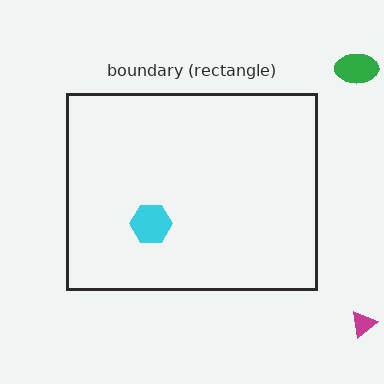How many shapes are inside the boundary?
1 inside, 2 outside.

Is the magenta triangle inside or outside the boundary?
Outside.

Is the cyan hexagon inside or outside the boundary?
Inside.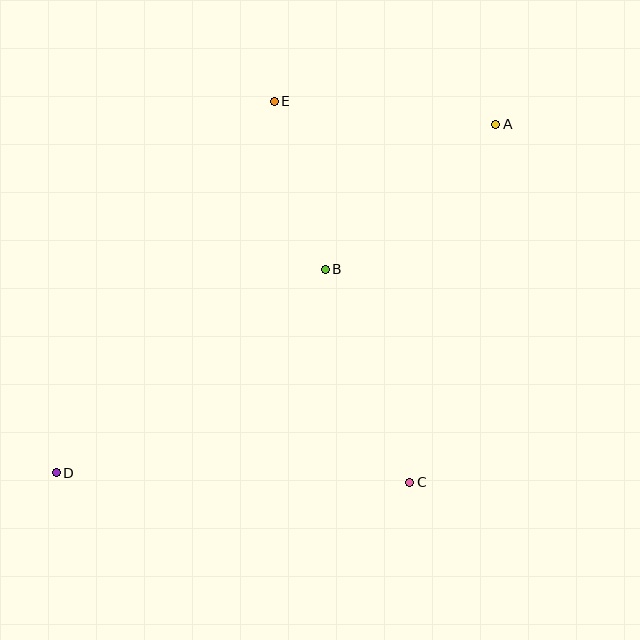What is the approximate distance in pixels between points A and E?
The distance between A and E is approximately 223 pixels.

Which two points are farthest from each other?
Points A and D are farthest from each other.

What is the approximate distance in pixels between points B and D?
The distance between B and D is approximately 337 pixels.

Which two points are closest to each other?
Points B and E are closest to each other.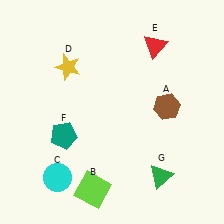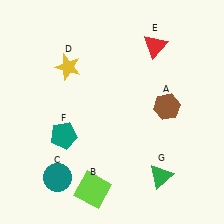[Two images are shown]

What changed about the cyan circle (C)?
In Image 1, C is cyan. In Image 2, it changed to teal.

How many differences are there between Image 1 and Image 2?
There is 1 difference between the two images.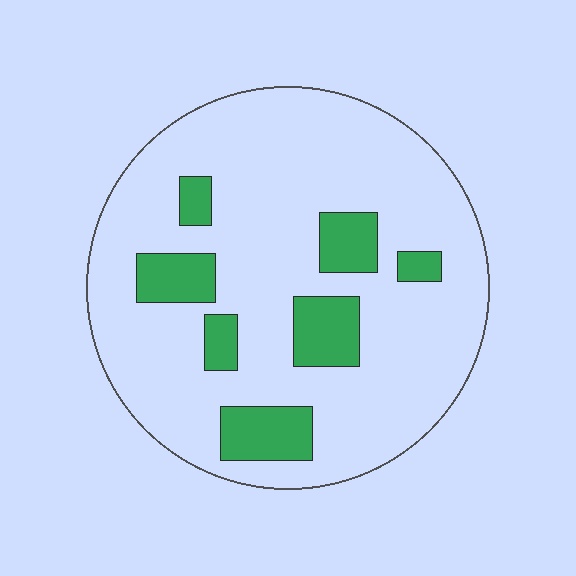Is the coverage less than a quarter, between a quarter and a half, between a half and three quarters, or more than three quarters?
Less than a quarter.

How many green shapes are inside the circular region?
7.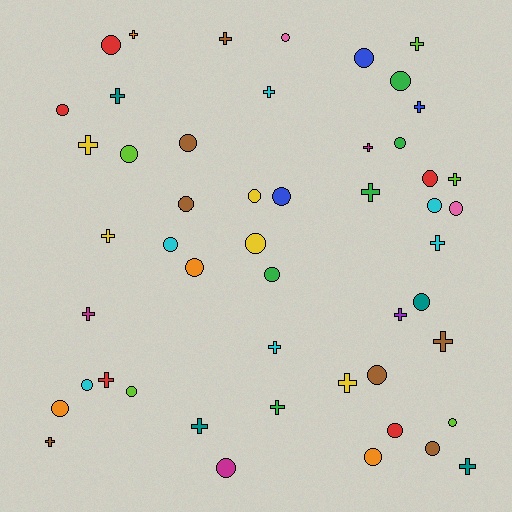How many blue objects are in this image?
There are 3 blue objects.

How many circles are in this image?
There are 28 circles.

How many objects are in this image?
There are 50 objects.